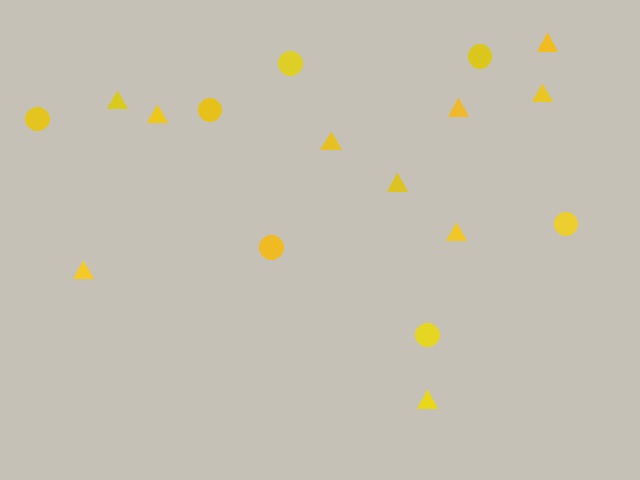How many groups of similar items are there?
There are 2 groups: one group of circles (7) and one group of triangles (10).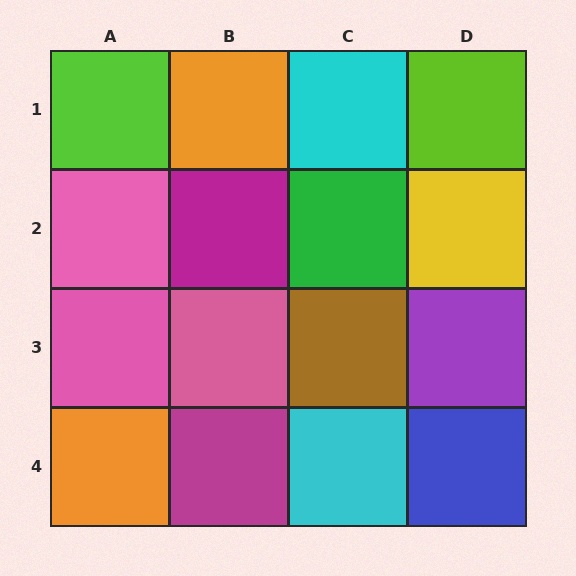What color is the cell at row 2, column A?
Pink.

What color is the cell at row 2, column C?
Green.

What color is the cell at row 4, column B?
Magenta.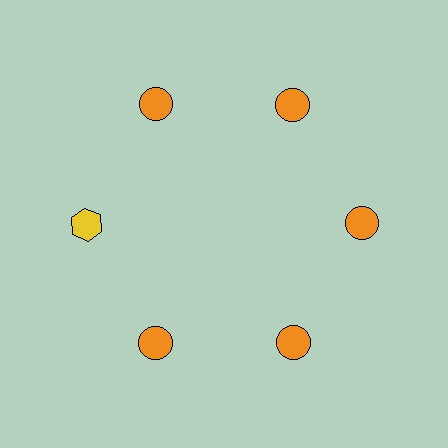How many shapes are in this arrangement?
There are 6 shapes arranged in a ring pattern.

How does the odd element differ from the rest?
It differs in both color (yellow instead of orange) and shape (hexagon instead of circle).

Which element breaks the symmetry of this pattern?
The yellow hexagon at roughly the 9 o'clock position breaks the symmetry. All other shapes are orange circles.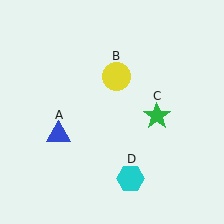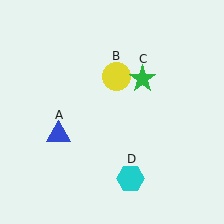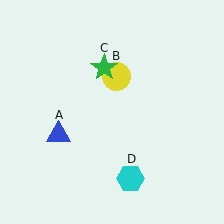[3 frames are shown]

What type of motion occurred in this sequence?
The green star (object C) rotated counterclockwise around the center of the scene.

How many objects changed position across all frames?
1 object changed position: green star (object C).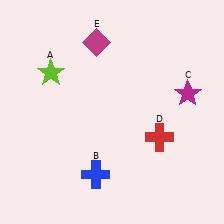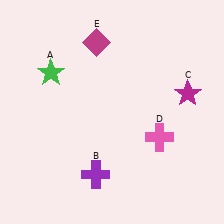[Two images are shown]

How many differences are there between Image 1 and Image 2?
There are 3 differences between the two images.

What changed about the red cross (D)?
In Image 1, D is red. In Image 2, it changed to pink.